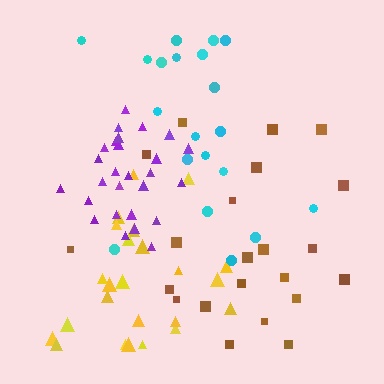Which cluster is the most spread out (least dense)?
Cyan.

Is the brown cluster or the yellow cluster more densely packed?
Yellow.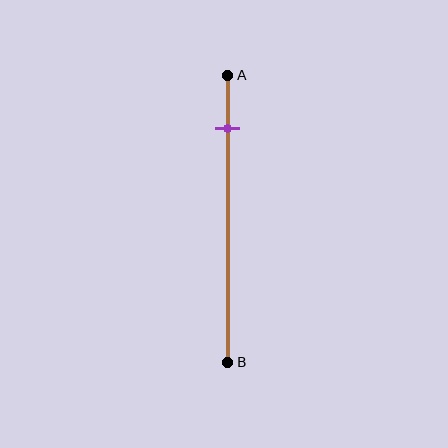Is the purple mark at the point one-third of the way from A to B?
No, the mark is at about 20% from A, not at the 33% one-third point.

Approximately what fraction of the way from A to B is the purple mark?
The purple mark is approximately 20% of the way from A to B.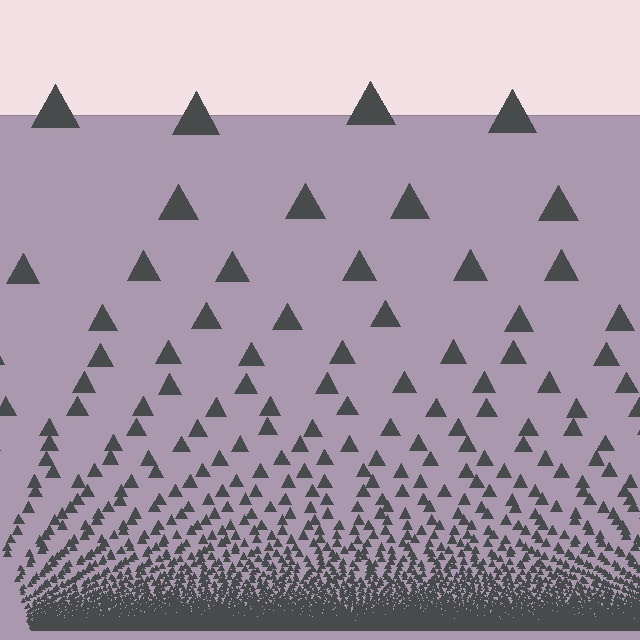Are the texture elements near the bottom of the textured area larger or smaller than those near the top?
Smaller. The gradient is inverted — elements near the bottom are smaller and denser.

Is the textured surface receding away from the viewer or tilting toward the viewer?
The surface appears to tilt toward the viewer. Texture elements get larger and sparser toward the top.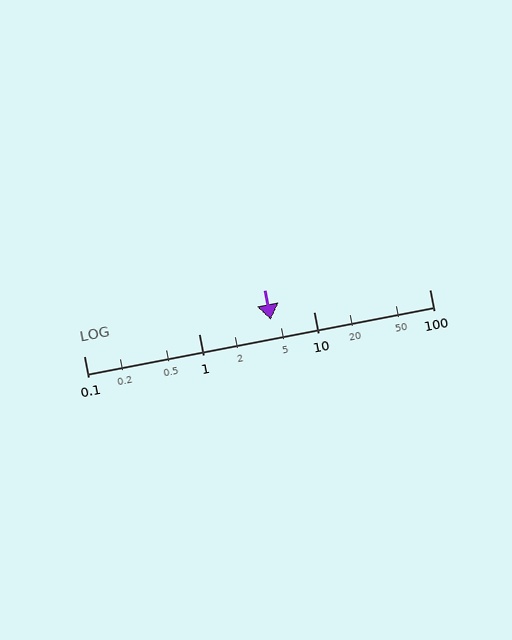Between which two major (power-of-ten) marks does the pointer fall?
The pointer is between 1 and 10.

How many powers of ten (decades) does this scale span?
The scale spans 3 decades, from 0.1 to 100.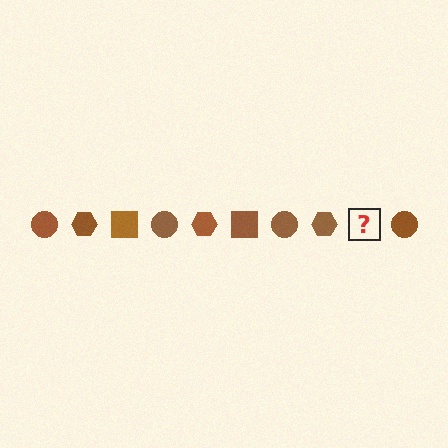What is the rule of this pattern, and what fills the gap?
The rule is that the pattern cycles through circle, hexagon, square shapes in brown. The gap should be filled with a brown square.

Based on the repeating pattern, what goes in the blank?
The blank should be a brown square.